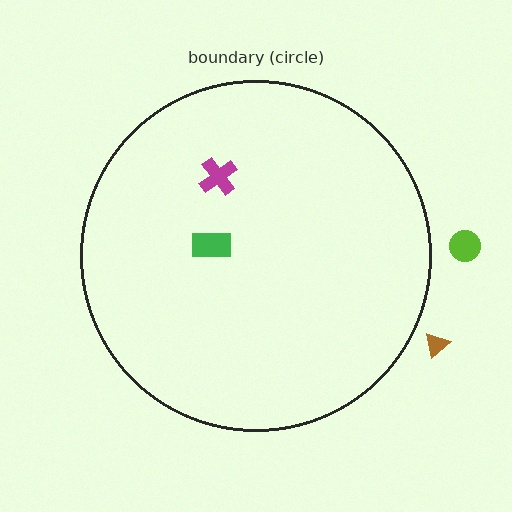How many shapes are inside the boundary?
2 inside, 2 outside.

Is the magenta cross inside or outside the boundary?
Inside.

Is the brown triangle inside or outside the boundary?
Outside.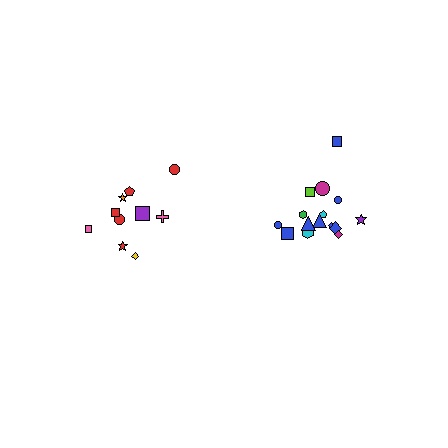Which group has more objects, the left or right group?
The right group.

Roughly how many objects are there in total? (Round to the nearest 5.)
Roughly 25 objects in total.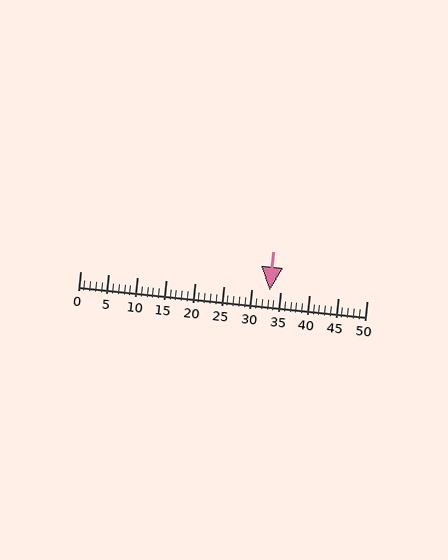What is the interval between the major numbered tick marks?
The major tick marks are spaced 5 units apart.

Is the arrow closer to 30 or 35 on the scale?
The arrow is closer to 35.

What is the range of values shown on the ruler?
The ruler shows values from 0 to 50.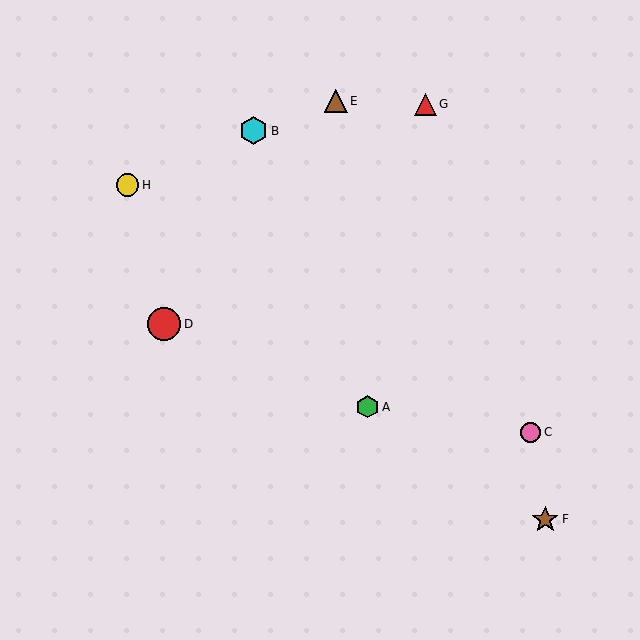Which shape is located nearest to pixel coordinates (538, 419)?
The pink circle (labeled C) at (531, 432) is nearest to that location.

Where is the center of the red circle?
The center of the red circle is at (164, 324).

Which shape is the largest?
The red circle (labeled D) is the largest.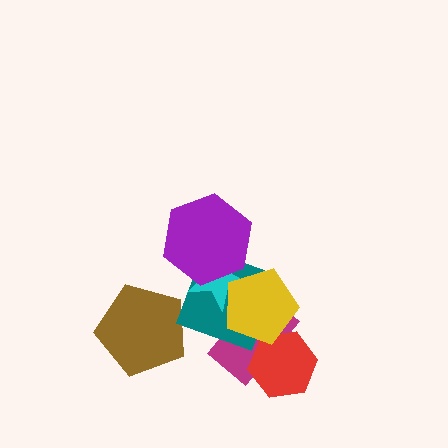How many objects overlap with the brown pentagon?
0 objects overlap with the brown pentagon.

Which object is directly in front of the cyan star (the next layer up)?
The yellow pentagon is directly in front of the cyan star.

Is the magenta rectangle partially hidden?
Yes, it is partially covered by another shape.